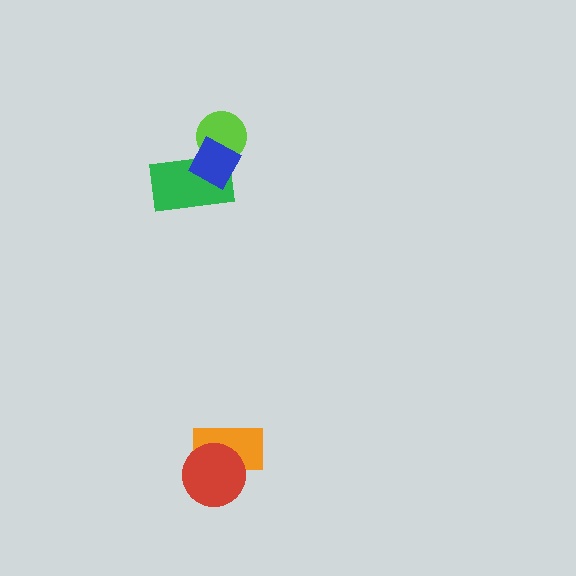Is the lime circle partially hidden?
Yes, it is partially covered by another shape.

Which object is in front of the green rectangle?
The blue diamond is in front of the green rectangle.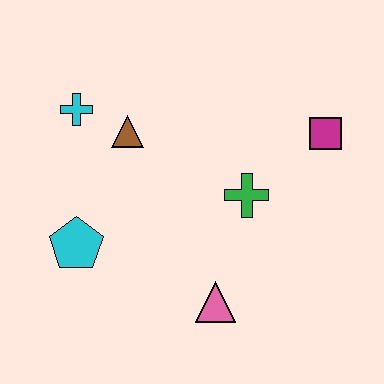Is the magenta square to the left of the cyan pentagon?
No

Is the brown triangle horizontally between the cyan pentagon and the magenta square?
Yes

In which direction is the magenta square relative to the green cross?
The magenta square is to the right of the green cross.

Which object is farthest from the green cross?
The cyan cross is farthest from the green cross.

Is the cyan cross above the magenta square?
Yes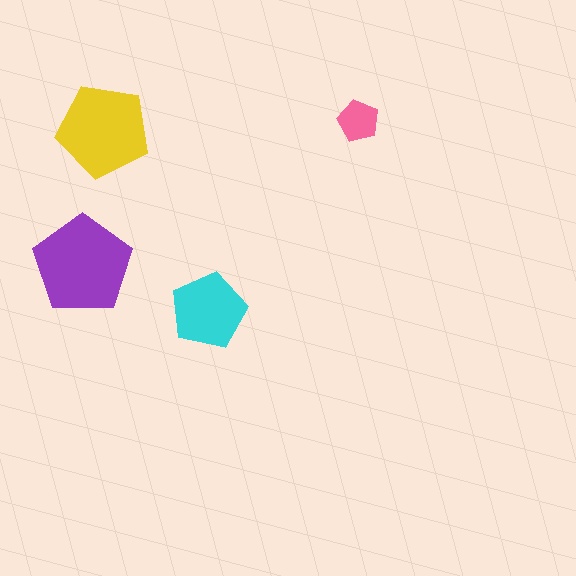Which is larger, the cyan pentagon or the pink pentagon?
The cyan one.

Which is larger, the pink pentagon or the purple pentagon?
The purple one.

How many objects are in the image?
There are 4 objects in the image.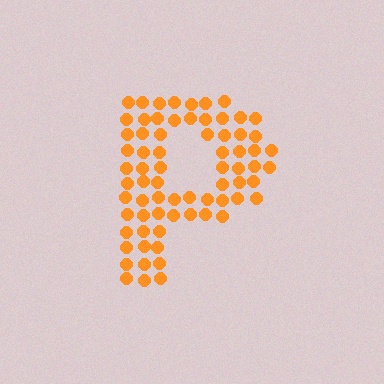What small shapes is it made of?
It is made of small circles.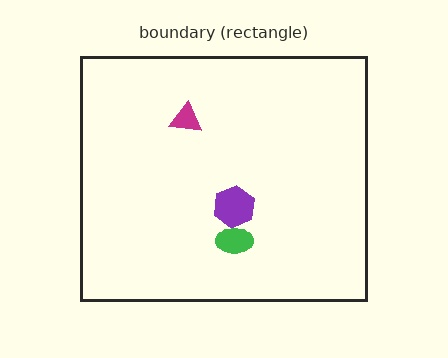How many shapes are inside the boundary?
3 inside, 0 outside.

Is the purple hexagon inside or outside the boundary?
Inside.